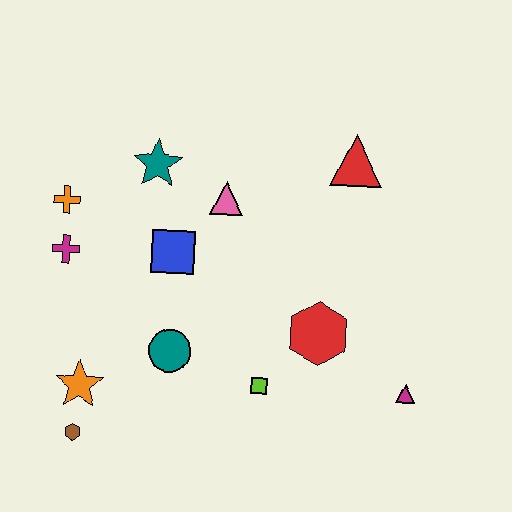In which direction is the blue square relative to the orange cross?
The blue square is to the right of the orange cross.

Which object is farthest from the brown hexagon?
The red triangle is farthest from the brown hexagon.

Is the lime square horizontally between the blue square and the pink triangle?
No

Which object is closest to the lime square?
The red hexagon is closest to the lime square.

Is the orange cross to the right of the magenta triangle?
No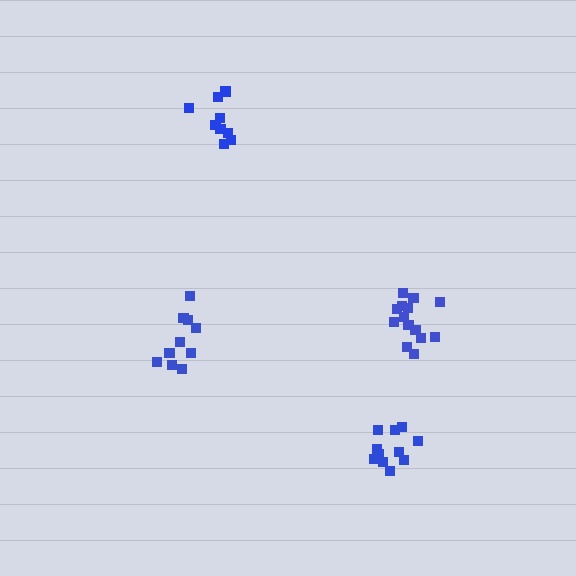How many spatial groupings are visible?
There are 4 spatial groupings.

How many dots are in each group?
Group 1: 14 dots, Group 2: 9 dots, Group 3: 11 dots, Group 4: 10 dots (44 total).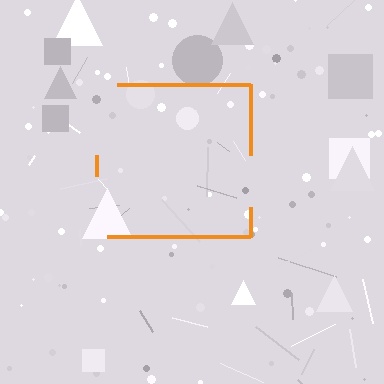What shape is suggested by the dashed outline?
The dashed outline suggests a square.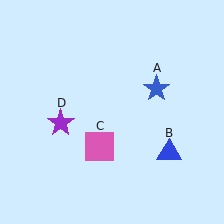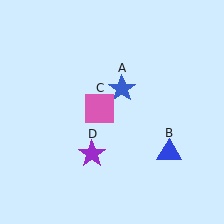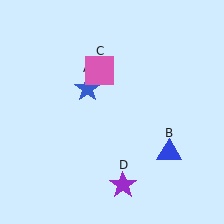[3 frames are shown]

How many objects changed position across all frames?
3 objects changed position: blue star (object A), pink square (object C), purple star (object D).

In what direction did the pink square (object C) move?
The pink square (object C) moved up.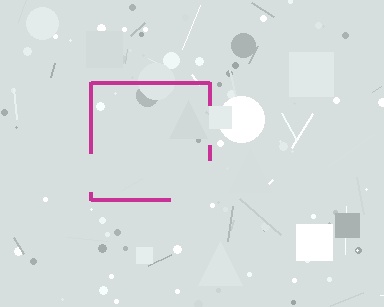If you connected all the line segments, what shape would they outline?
They would outline a square.